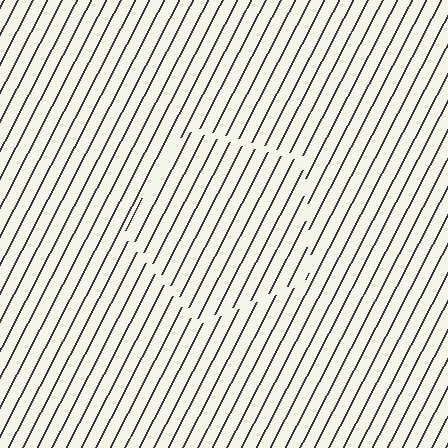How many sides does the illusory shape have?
5 sides — the line-ends trace a pentagon.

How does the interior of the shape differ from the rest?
The interior of the shape contains the same grating, shifted by half a period — the contour is defined by the phase discontinuity where line-ends from the inner and outer gratings abut.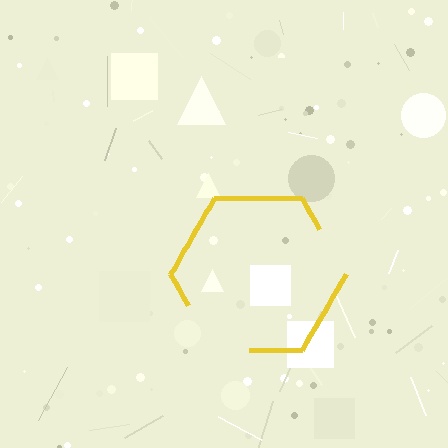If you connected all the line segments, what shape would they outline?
They would outline a hexagon.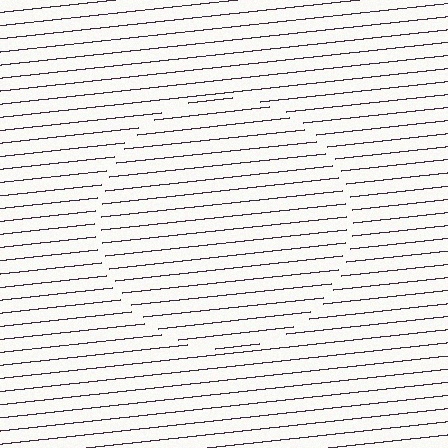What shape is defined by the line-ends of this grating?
An illusory circle. The interior of the shape contains the same grating, shifted by half a period — the contour is defined by the phase discontinuity where line-ends from the inner and outer gratings abut.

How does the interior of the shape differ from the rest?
The interior of the shape contains the same grating, shifted by half a period — the contour is defined by the phase discontinuity where line-ends from the inner and outer gratings abut.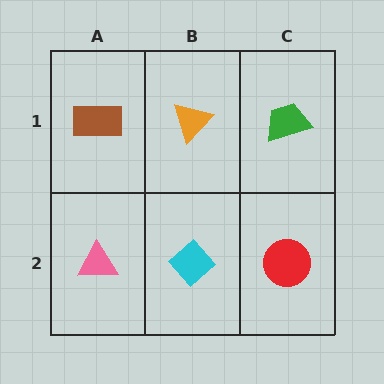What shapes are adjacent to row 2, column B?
An orange triangle (row 1, column B), a pink triangle (row 2, column A), a red circle (row 2, column C).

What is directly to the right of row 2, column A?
A cyan diamond.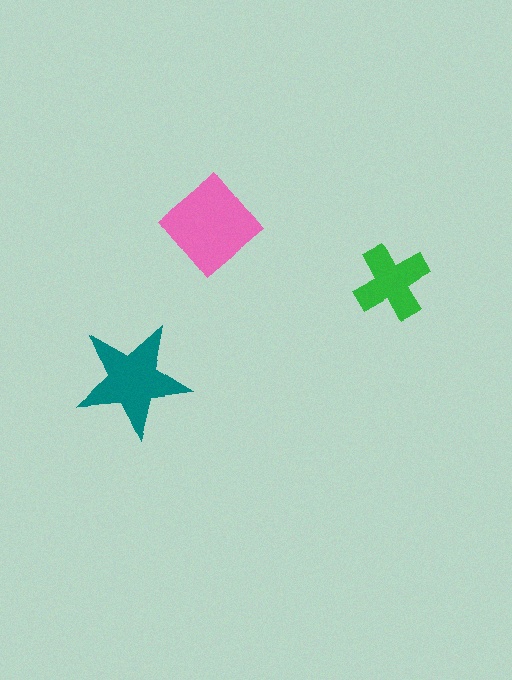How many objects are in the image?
There are 3 objects in the image.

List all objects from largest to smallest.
The pink diamond, the teal star, the green cross.